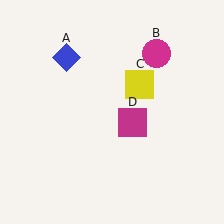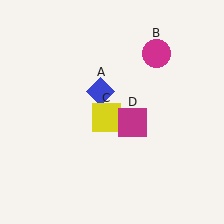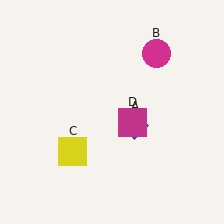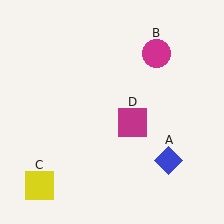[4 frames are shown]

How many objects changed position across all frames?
2 objects changed position: blue diamond (object A), yellow square (object C).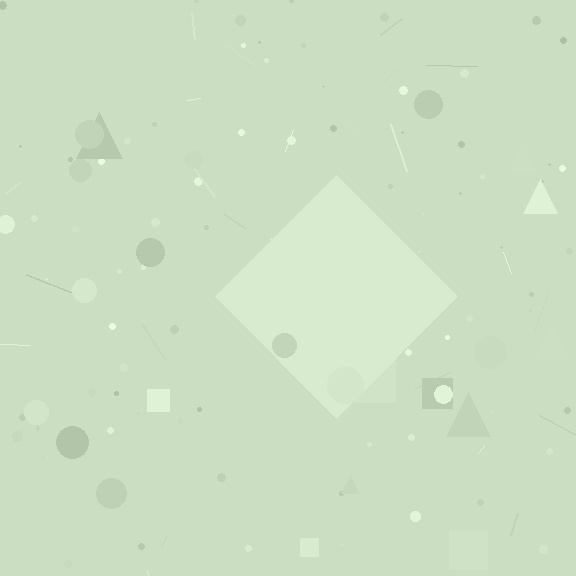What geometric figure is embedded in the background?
A diamond is embedded in the background.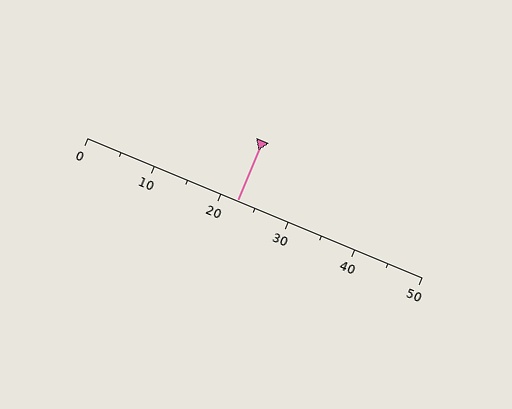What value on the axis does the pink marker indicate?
The marker indicates approximately 22.5.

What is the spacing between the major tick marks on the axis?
The major ticks are spaced 10 apart.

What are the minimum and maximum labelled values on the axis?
The axis runs from 0 to 50.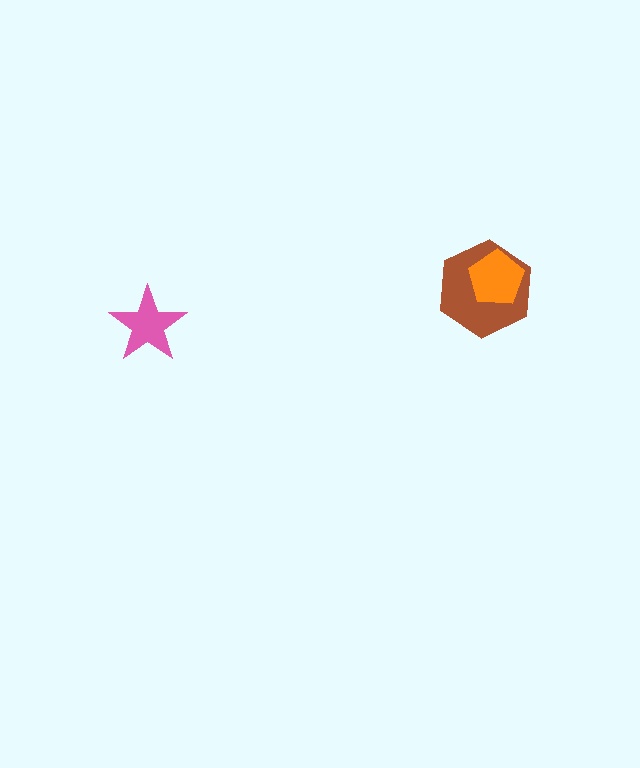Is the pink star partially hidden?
No, no other shape covers it.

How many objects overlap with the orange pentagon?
1 object overlaps with the orange pentagon.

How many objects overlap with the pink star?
0 objects overlap with the pink star.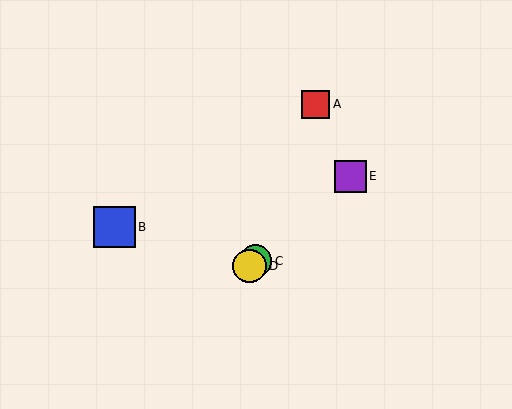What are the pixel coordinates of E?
Object E is at (350, 176).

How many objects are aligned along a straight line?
3 objects (C, D, E) are aligned along a straight line.